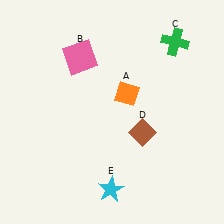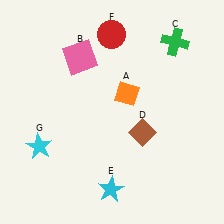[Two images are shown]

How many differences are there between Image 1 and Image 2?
There are 2 differences between the two images.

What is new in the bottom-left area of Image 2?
A cyan star (G) was added in the bottom-left area of Image 2.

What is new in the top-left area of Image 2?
A red circle (F) was added in the top-left area of Image 2.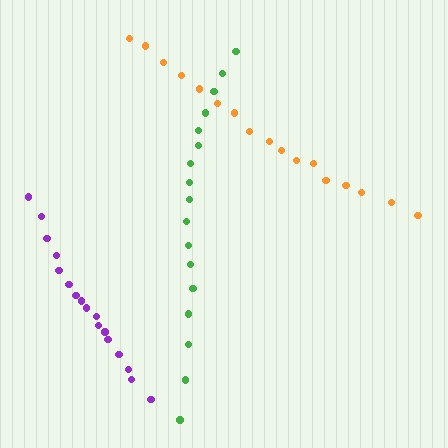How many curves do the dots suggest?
There are 3 distinct paths.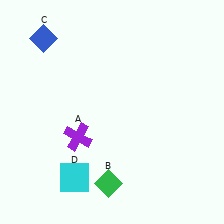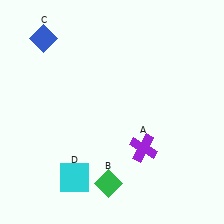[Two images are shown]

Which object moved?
The purple cross (A) moved right.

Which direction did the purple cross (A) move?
The purple cross (A) moved right.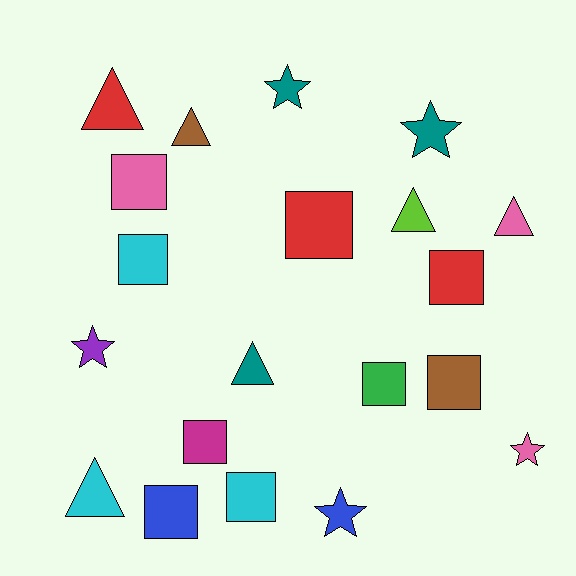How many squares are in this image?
There are 9 squares.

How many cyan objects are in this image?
There are 3 cyan objects.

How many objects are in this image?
There are 20 objects.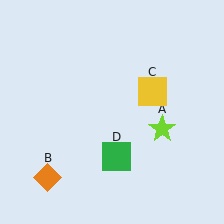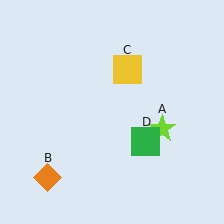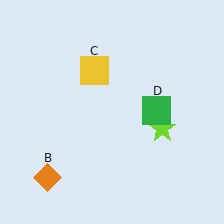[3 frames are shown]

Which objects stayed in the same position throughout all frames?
Lime star (object A) and orange diamond (object B) remained stationary.